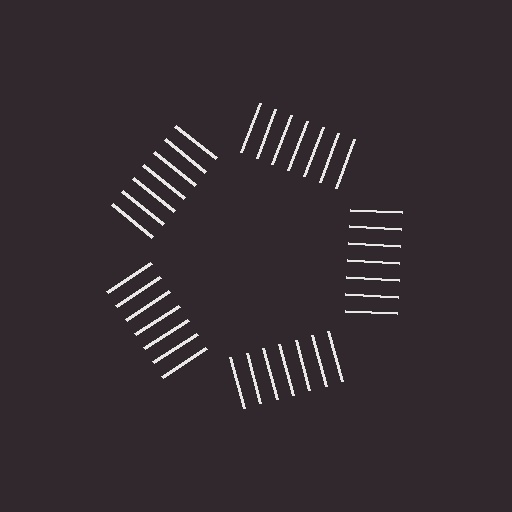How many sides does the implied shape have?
5 sides — the line-ends trace a pentagon.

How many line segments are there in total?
35 — 7 along each of the 5 edges.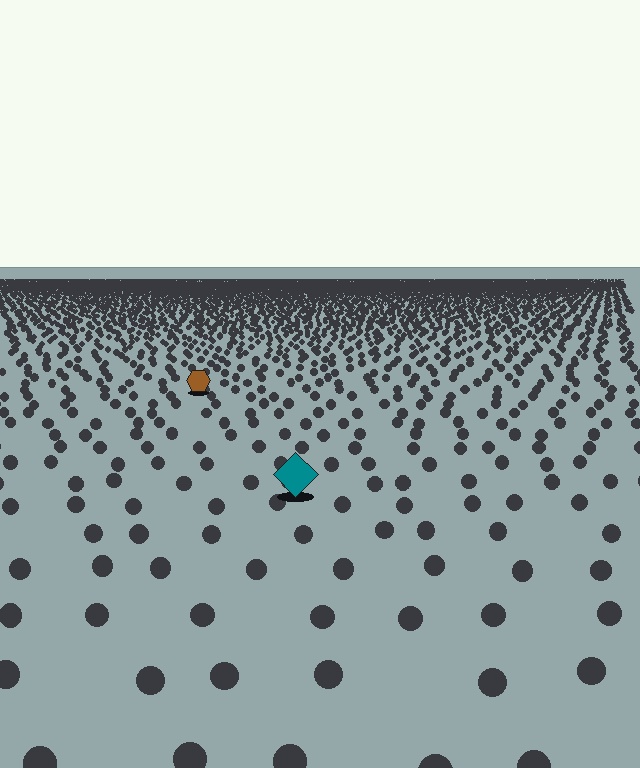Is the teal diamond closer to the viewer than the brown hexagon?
Yes. The teal diamond is closer — you can tell from the texture gradient: the ground texture is coarser near it.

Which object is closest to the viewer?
The teal diamond is closest. The texture marks near it are larger and more spread out.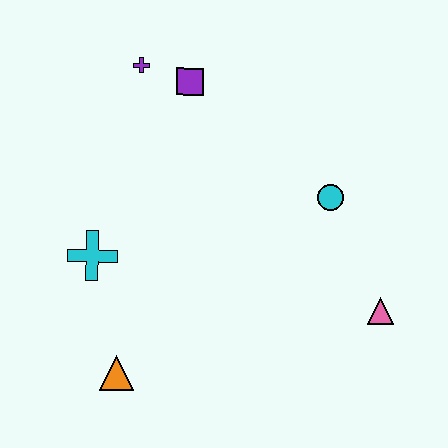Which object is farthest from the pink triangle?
The purple cross is farthest from the pink triangle.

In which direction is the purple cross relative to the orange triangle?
The purple cross is above the orange triangle.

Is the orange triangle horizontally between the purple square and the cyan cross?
Yes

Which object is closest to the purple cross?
The purple square is closest to the purple cross.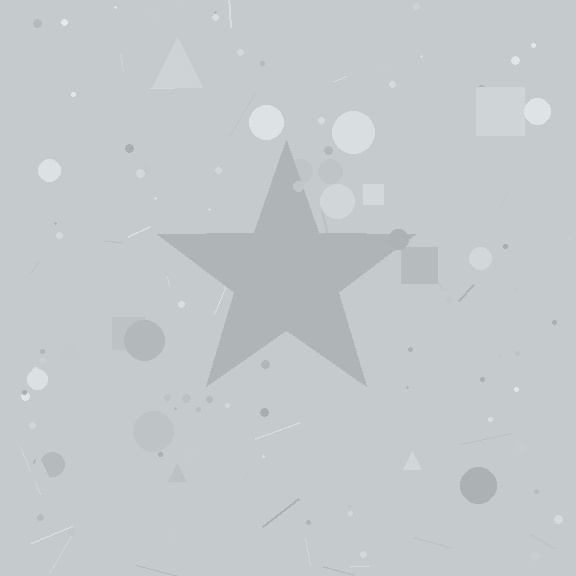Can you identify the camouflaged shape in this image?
The camouflaged shape is a star.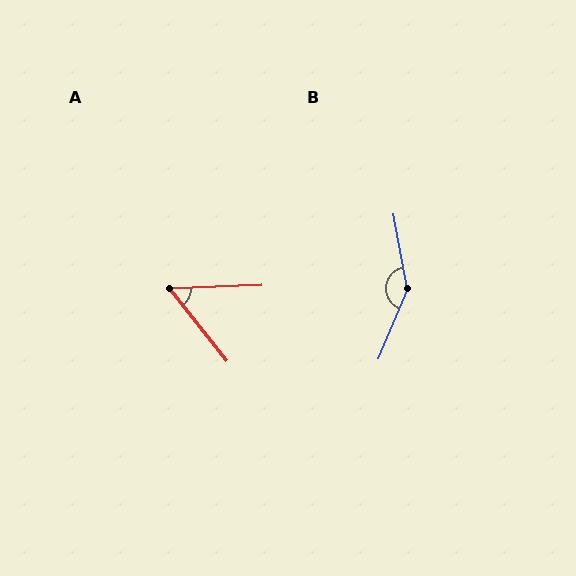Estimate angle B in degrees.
Approximately 147 degrees.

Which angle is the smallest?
A, at approximately 54 degrees.